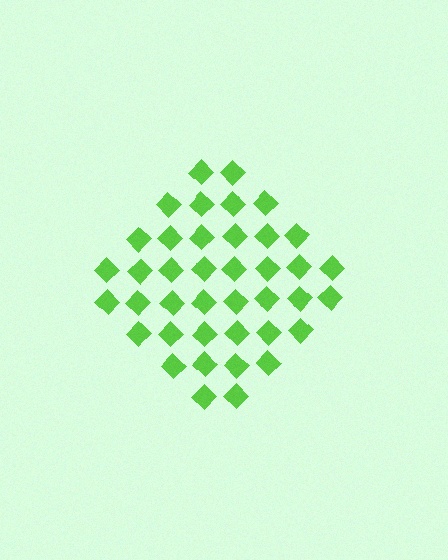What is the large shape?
The large shape is a diamond.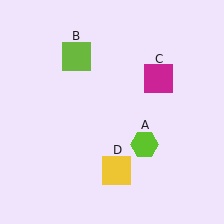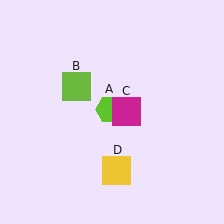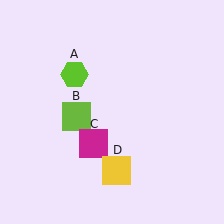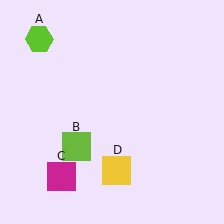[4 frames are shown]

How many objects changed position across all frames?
3 objects changed position: lime hexagon (object A), lime square (object B), magenta square (object C).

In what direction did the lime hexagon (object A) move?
The lime hexagon (object A) moved up and to the left.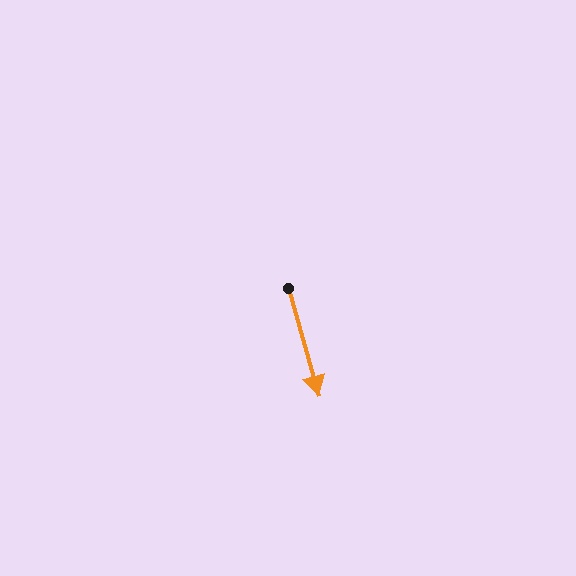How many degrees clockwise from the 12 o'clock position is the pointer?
Approximately 164 degrees.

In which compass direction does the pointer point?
South.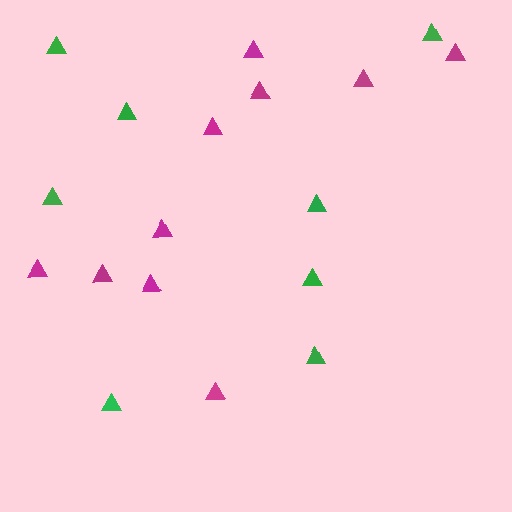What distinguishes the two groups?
There are 2 groups: one group of green triangles (8) and one group of magenta triangles (10).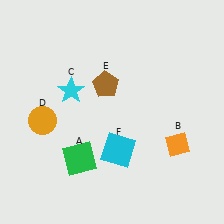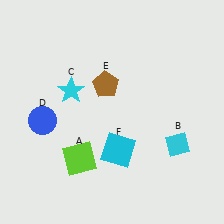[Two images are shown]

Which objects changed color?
A changed from green to lime. B changed from orange to cyan. D changed from orange to blue.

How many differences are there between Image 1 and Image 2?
There are 3 differences between the two images.